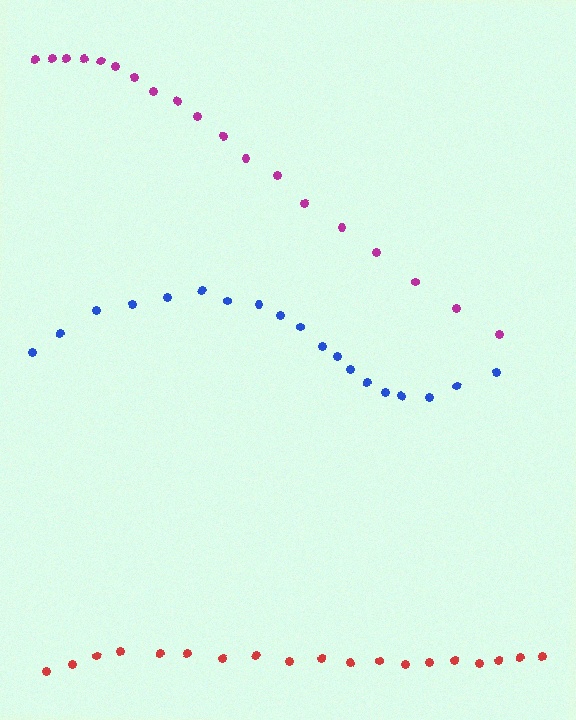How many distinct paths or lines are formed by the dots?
There are 3 distinct paths.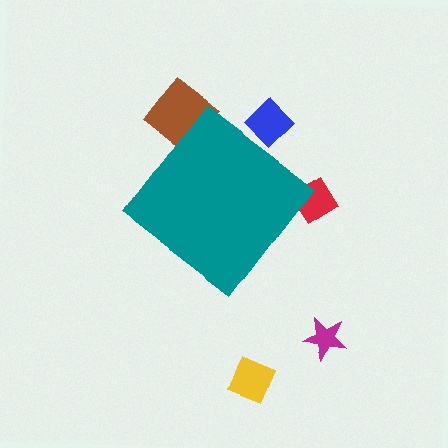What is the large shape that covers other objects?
A teal diamond.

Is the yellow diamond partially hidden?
No, the yellow diamond is fully visible.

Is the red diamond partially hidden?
Yes, the red diamond is partially hidden behind the teal diamond.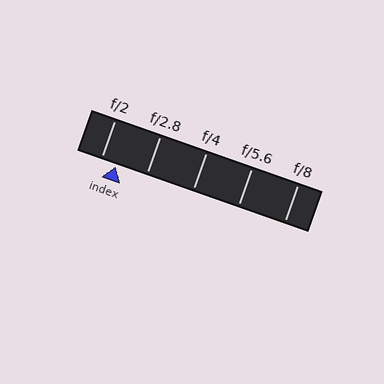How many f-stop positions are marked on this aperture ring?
There are 5 f-stop positions marked.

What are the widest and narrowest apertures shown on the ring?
The widest aperture shown is f/2 and the narrowest is f/8.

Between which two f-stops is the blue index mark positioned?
The index mark is between f/2 and f/2.8.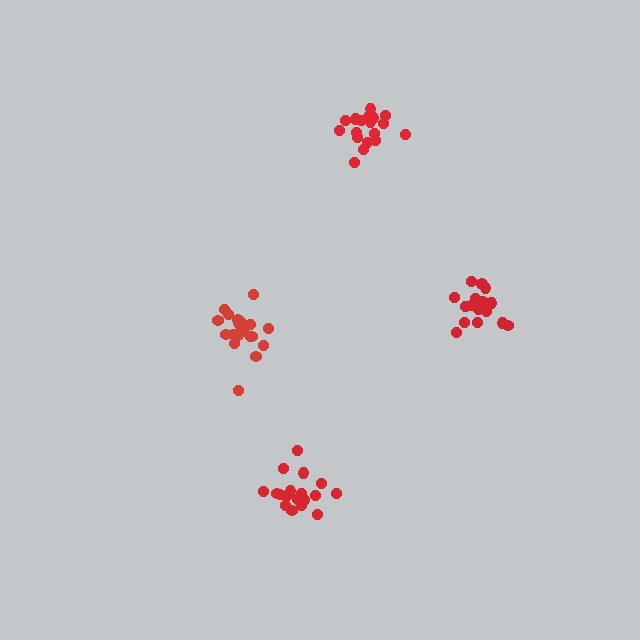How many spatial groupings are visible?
There are 4 spatial groupings.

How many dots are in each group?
Group 1: 18 dots, Group 2: 18 dots, Group 3: 20 dots, Group 4: 17 dots (73 total).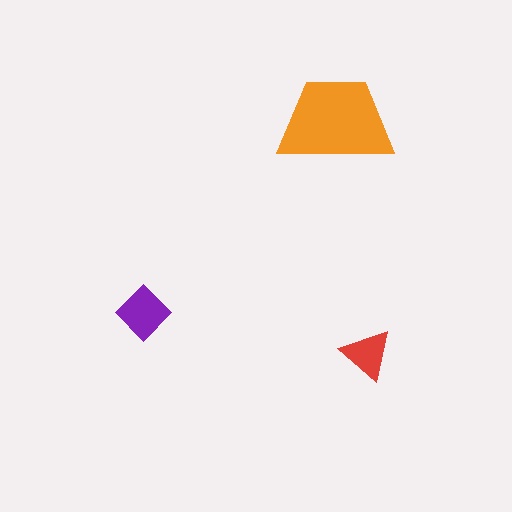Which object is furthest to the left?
The purple diamond is leftmost.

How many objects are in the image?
There are 3 objects in the image.